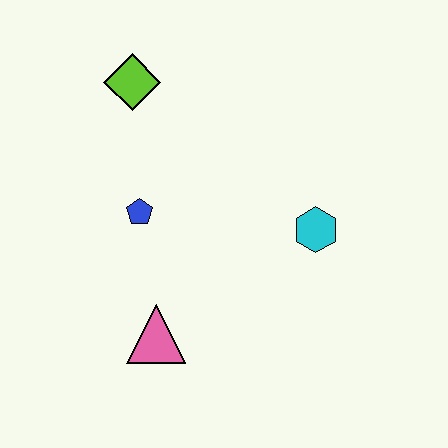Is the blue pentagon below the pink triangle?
No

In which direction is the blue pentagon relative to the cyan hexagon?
The blue pentagon is to the left of the cyan hexagon.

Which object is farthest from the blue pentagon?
The cyan hexagon is farthest from the blue pentagon.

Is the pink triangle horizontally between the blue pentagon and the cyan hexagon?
Yes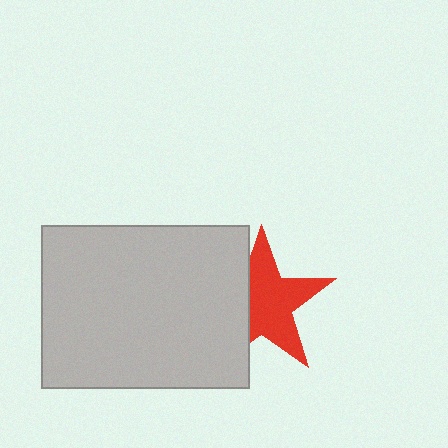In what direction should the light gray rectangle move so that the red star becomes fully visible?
The light gray rectangle should move left. That is the shortest direction to clear the overlap and leave the red star fully visible.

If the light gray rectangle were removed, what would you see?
You would see the complete red star.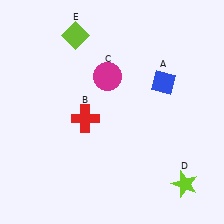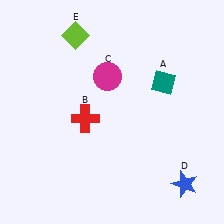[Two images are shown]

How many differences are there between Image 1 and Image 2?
There are 2 differences between the two images.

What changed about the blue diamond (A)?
In Image 1, A is blue. In Image 2, it changed to teal.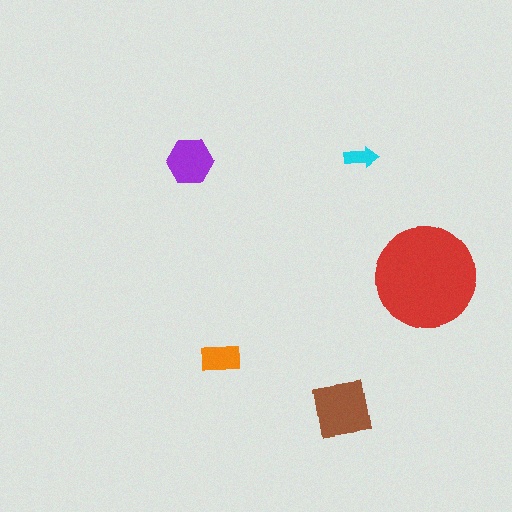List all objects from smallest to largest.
The cyan arrow, the orange rectangle, the purple hexagon, the brown square, the red circle.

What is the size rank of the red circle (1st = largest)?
1st.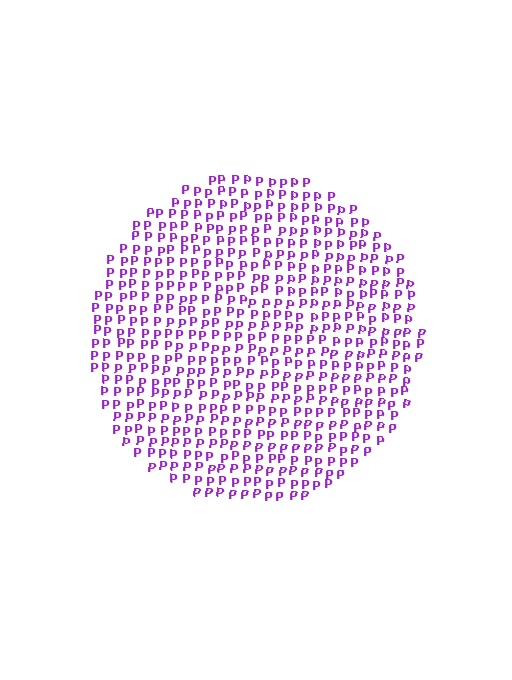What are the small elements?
The small elements are letter P's.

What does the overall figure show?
The overall figure shows a circle.